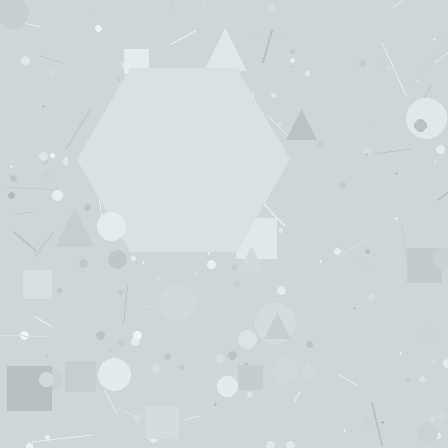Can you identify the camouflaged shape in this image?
The camouflaged shape is a hexagon.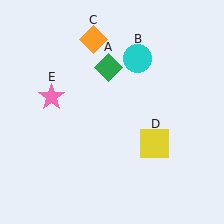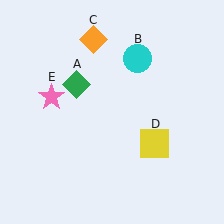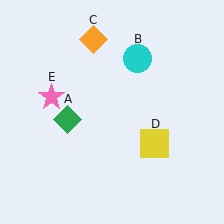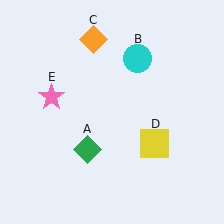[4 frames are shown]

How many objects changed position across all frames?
1 object changed position: green diamond (object A).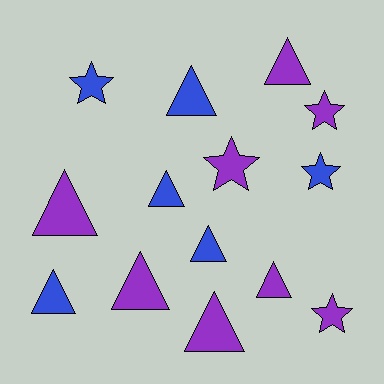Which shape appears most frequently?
Triangle, with 9 objects.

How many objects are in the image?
There are 14 objects.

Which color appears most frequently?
Purple, with 8 objects.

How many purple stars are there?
There are 3 purple stars.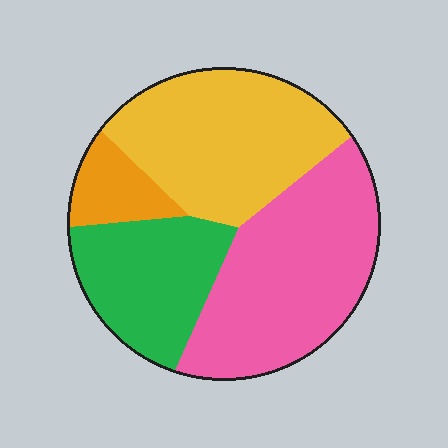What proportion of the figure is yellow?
Yellow takes up between a sixth and a third of the figure.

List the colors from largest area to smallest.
From largest to smallest: pink, yellow, green, orange.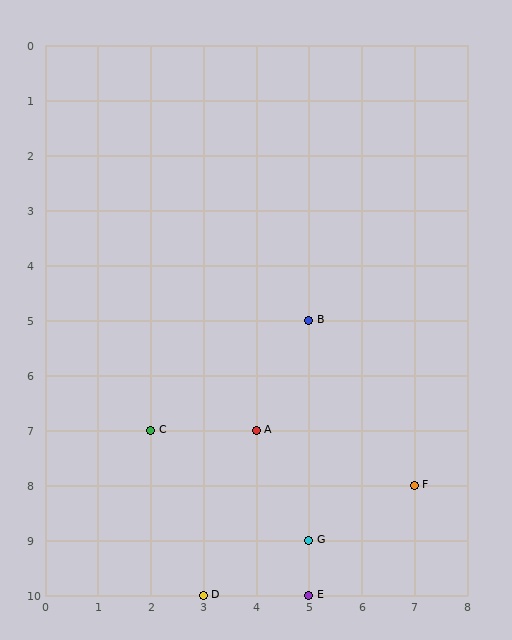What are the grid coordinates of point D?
Point D is at grid coordinates (3, 10).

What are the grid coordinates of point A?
Point A is at grid coordinates (4, 7).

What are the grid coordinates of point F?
Point F is at grid coordinates (7, 8).